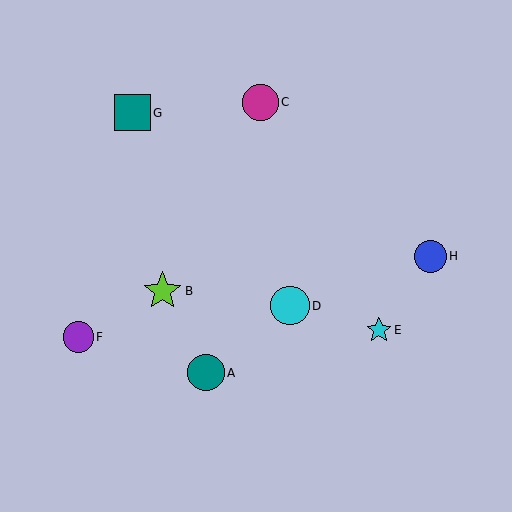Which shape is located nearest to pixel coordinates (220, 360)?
The teal circle (labeled A) at (206, 373) is nearest to that location.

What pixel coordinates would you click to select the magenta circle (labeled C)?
Click at (260, 102) to select the magenta circle C.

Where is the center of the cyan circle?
The center of the cyan circle is at (290, 306).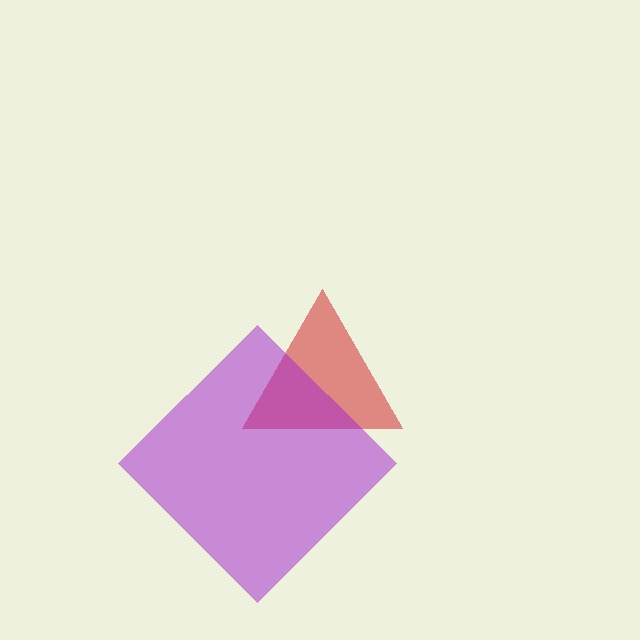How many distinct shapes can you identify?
There are 2 distinct shapes: a red triangle, a purple diamond.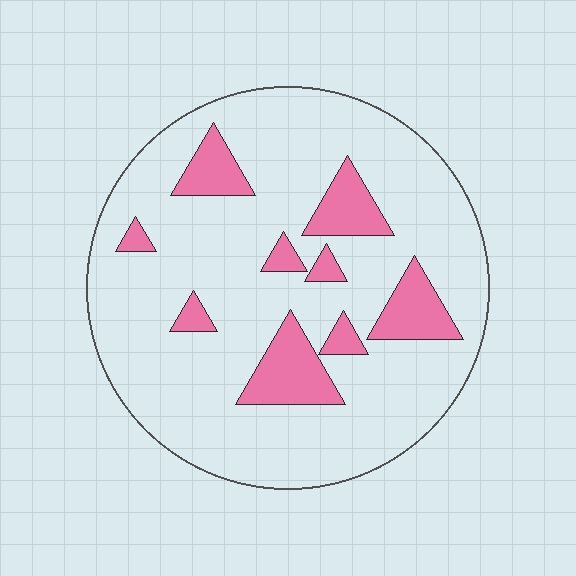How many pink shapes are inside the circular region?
9.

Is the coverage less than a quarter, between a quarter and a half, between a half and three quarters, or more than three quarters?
Less than a quarter.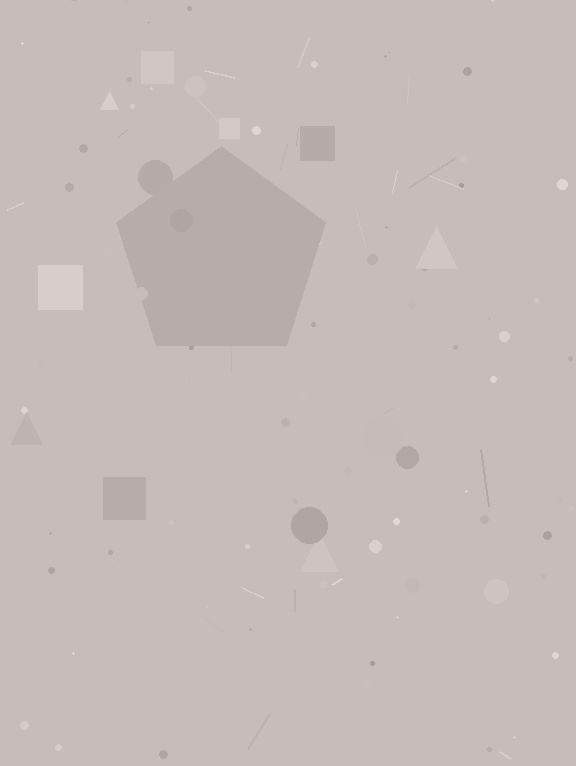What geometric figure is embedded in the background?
A pentagon is embedded in the background.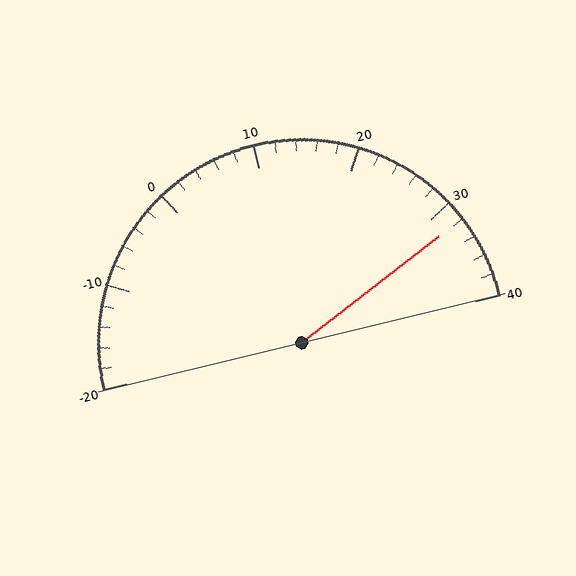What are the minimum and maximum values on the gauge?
The gauge ranges from -20 to 40.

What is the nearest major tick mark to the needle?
The nearest major tick mark is 30.